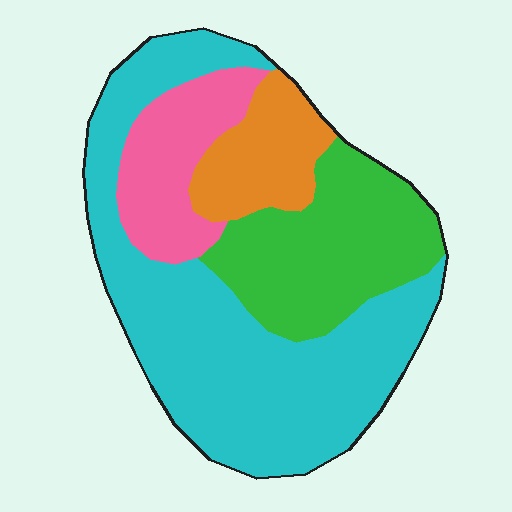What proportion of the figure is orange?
Orange takes up about one eighth (1/8) of the figure.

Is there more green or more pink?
Green.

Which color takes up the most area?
Cyan, at roughly 50%.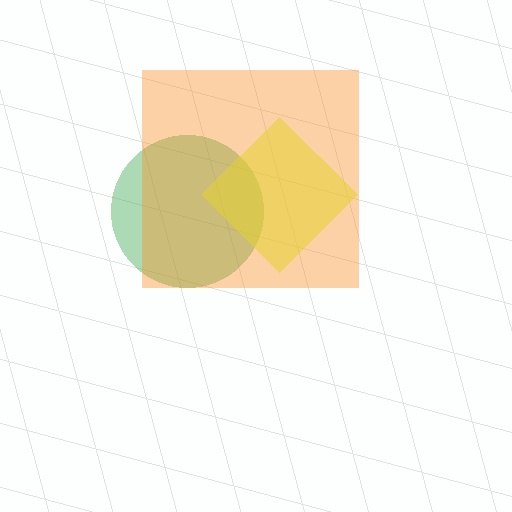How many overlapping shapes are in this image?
There are 3 overlapping shapes in the image.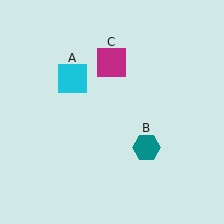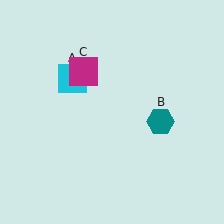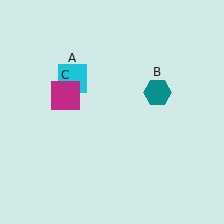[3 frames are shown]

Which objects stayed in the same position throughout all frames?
Cyan square (object A) remained stationary.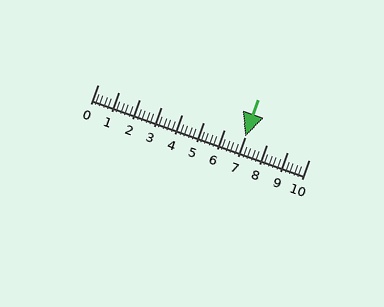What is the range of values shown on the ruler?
The ruler shows values from 0 to 10.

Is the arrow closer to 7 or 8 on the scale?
The arrow is closer to 7.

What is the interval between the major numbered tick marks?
The major tick marks are spaced 1 units apart.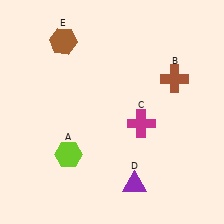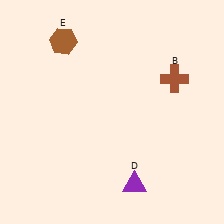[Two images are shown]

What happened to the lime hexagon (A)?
The lime hexagon (A) was removed in Image 2. It was in the bottom-left area of Image 1.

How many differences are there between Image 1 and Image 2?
There are 2 differences between the two images.